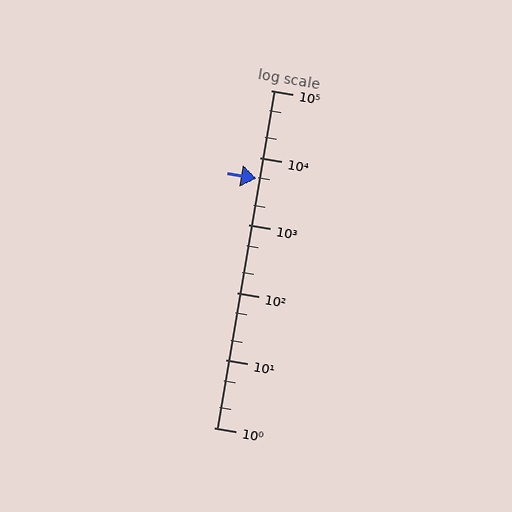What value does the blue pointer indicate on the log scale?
The pointer indicates approximately 4900.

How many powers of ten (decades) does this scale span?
The scale spans 5 decades, from 1 to 100000.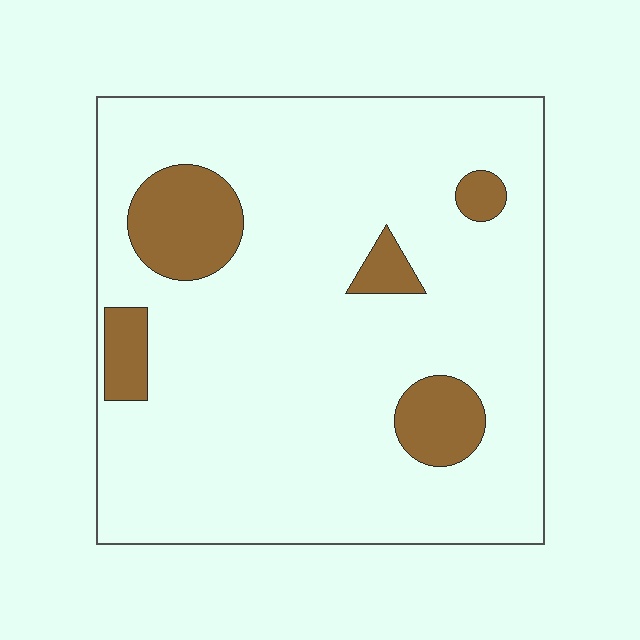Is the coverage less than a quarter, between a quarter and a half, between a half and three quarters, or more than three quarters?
Less than a quarter.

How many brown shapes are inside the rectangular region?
5.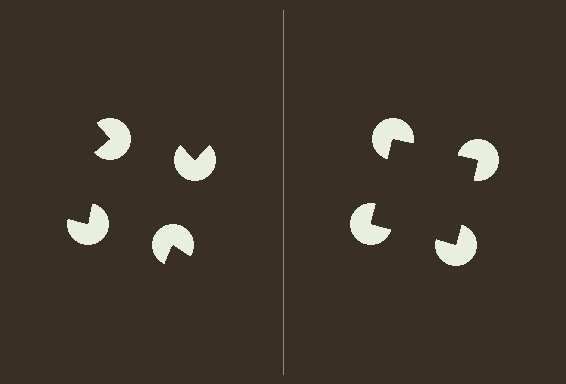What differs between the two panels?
The pac-man discs are positioned identically on both sides; only the wedge orientations differ. On the right they align to a square; on the left they are misaligned.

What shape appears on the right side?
An illusory square.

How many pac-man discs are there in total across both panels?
8 — 4 on each side.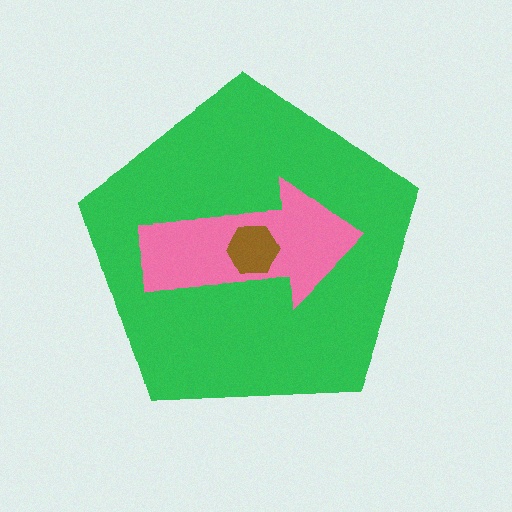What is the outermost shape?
The green pentagon.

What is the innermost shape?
The brown hexagon.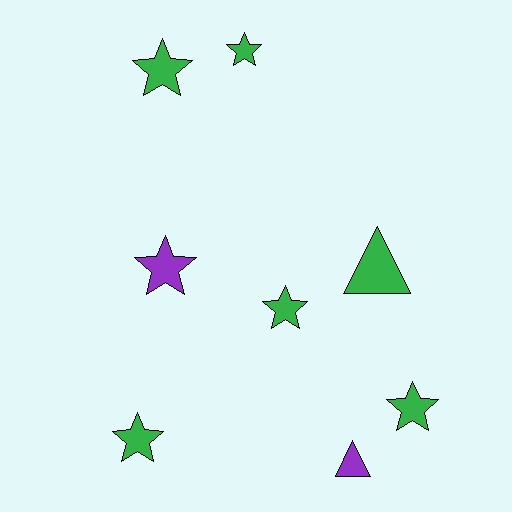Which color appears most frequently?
Green, with 6 objects.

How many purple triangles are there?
There is 1 purple triangle.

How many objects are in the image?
There are 8 objects.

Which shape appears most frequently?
Star, with 6 objects.